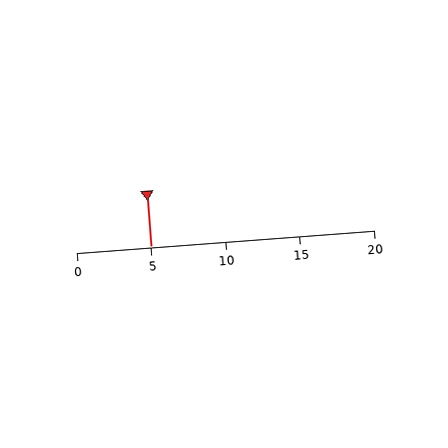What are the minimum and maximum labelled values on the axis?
The axis runs from 0 to 20.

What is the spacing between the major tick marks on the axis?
The major ticks are spaced 5 apart.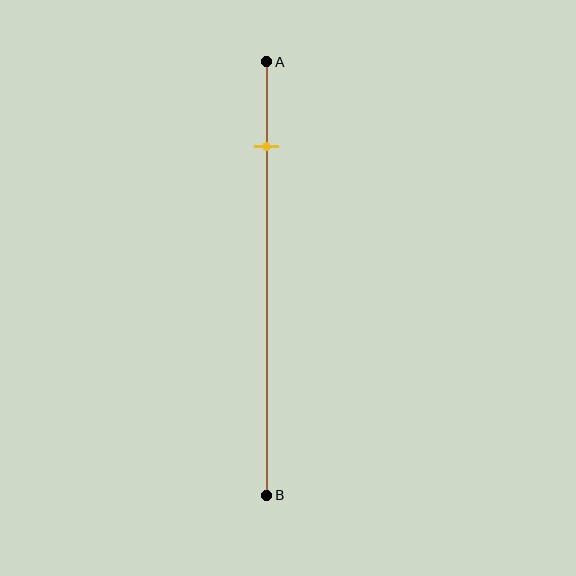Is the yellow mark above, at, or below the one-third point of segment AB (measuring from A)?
The yellow mark is above the one-third point of segment AB.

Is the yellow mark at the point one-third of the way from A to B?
No, the mark is at about 20% from A, not at the 33% one-third point.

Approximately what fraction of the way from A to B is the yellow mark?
The yellow mark is approximately 20% of the way from A to B.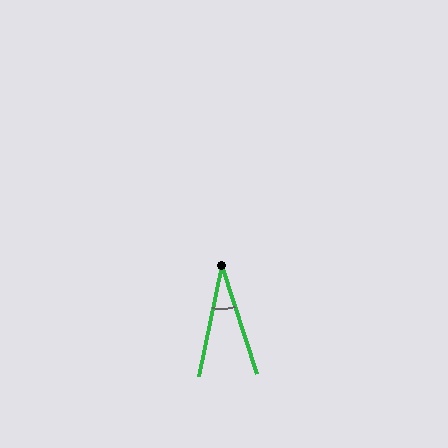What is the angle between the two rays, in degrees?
Approximately 30 degrees.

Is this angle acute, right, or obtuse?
It is acute.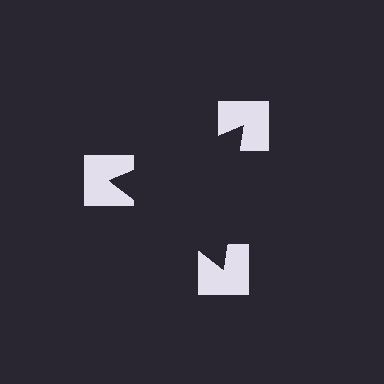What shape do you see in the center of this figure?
An illusory triangle — its edges are inferred from the aligned wedge cuts in the notched squares, not physically drawn.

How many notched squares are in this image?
There are 3 — one at each vertex of the illusory triangle.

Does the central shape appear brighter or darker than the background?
It typically appears slightly darker than the background, even though no actual brightness change is drawn.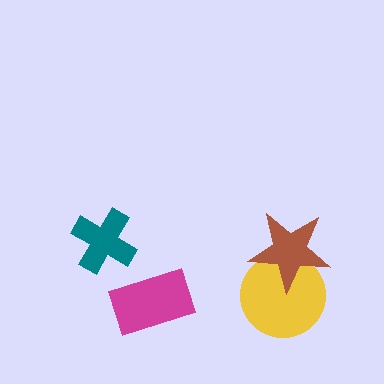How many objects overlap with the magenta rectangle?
0 objects overlap with the magenta rectangle.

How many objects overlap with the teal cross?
0 objects overlap with the teal cross.